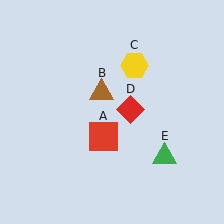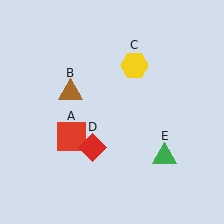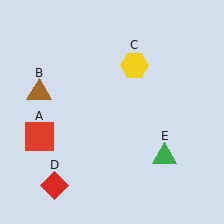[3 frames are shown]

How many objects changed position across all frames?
3 objects changed position: red square (object A), brown triangle (object B), red diamond (object D).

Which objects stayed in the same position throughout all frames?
Yellow hexagon (object C) and green triangle (object E) remained stationary.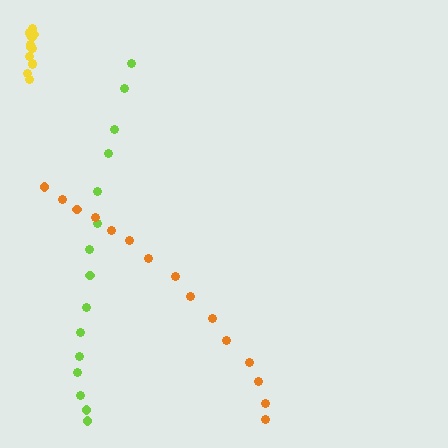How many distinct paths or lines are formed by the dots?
There are 3 distinct paths.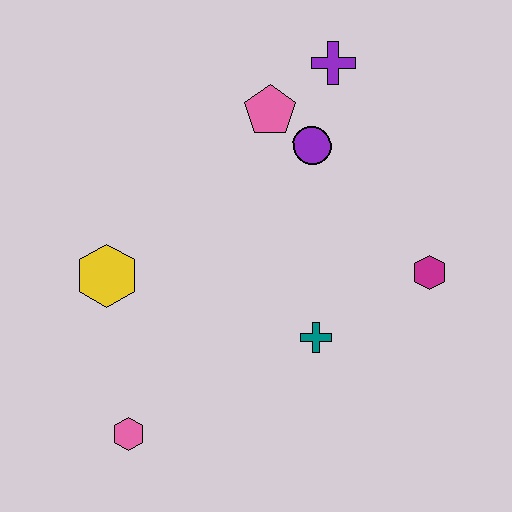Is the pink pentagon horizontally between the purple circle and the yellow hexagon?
Yes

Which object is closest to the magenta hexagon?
The teal cross is closest to the magenta hexagon.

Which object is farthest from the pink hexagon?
The purple cross is farthest from the pink hexagon.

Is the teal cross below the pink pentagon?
Yes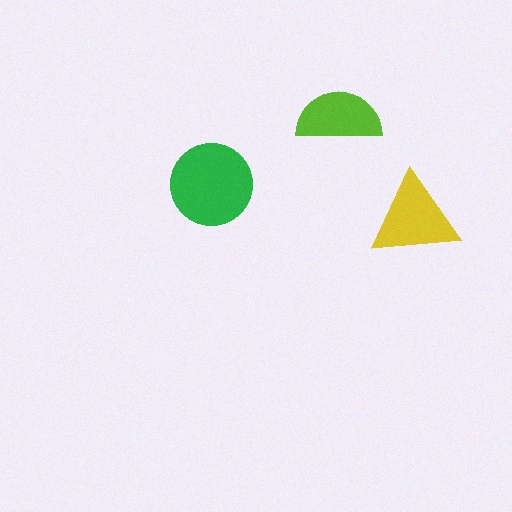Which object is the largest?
The green circle.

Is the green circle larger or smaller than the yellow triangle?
Larger.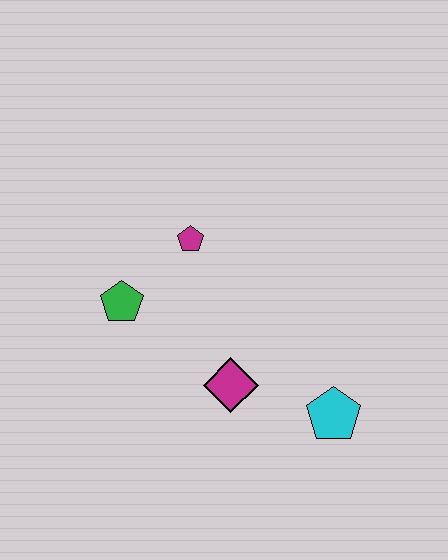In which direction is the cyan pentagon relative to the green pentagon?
The cyan pentagon is to the right of the green pentagon.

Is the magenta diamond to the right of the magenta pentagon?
Yes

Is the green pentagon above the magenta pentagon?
No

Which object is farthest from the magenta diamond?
The magenta pentagon is farthest from the magenta diamond.